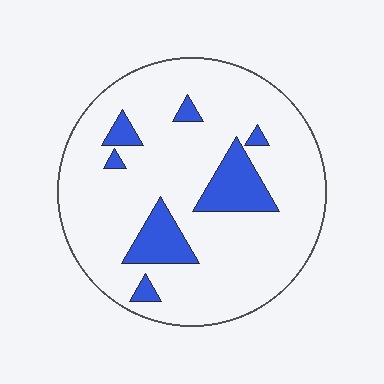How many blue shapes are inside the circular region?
7.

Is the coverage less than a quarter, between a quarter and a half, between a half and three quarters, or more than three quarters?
Less than a quarter.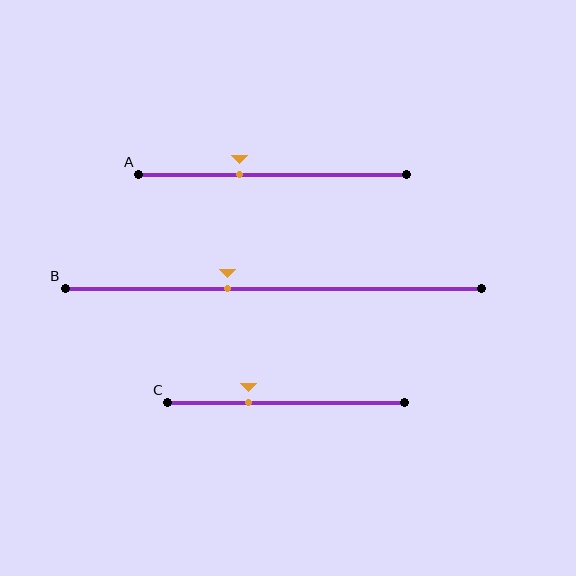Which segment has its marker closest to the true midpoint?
Segment B has its marker closest to the true midpoint.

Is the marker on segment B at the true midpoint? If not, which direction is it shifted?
No, the marker on segment B is shifted to the left by about 11% of the segment length.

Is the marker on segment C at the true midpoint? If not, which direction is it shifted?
No, the marker on segment C is shifted to the left by about 16% of the segment length.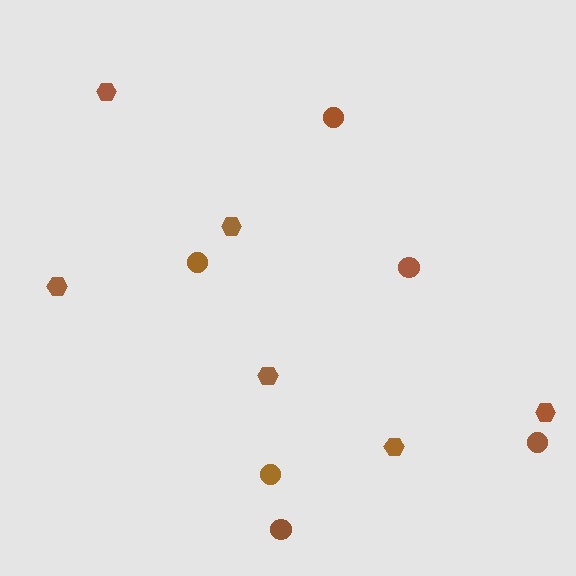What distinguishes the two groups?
There are 2 groups: one group of hexagons (6) and one group of circles (6).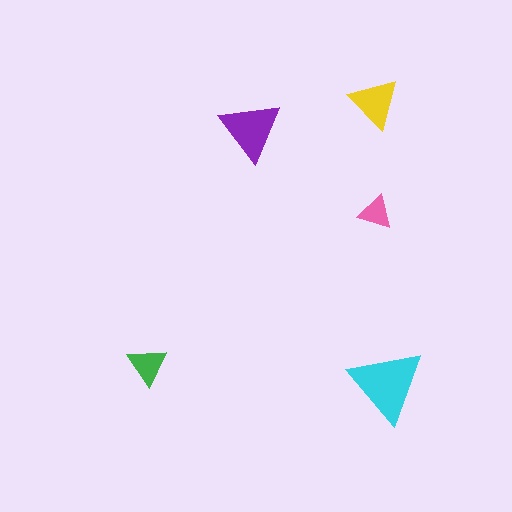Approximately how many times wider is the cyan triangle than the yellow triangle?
About 1.5 times wider.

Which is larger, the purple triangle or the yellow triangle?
The purple one.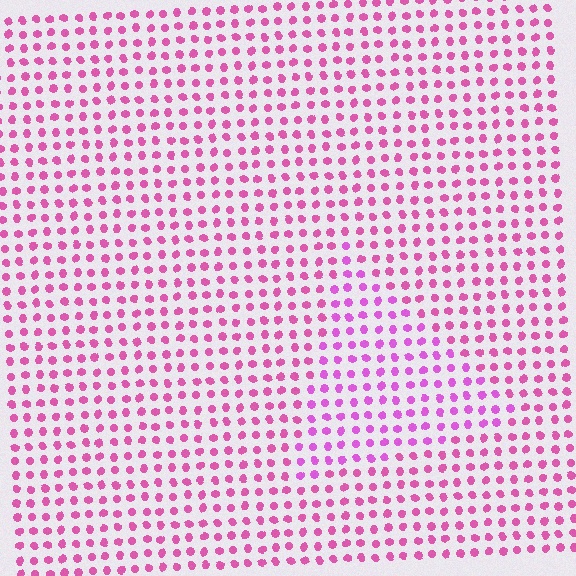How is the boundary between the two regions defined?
The boundary is defined purely by a slight shift in hue (about 21 degrees). Spacing, size, and orientation are identical on both sides.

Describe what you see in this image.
The image is filled with small pink elements in a uniform arrangement. A triangle-shaped region is visible where the elements are tinted to a slightly different hue, forming a subtle color boundary.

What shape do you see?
I see a triangle.